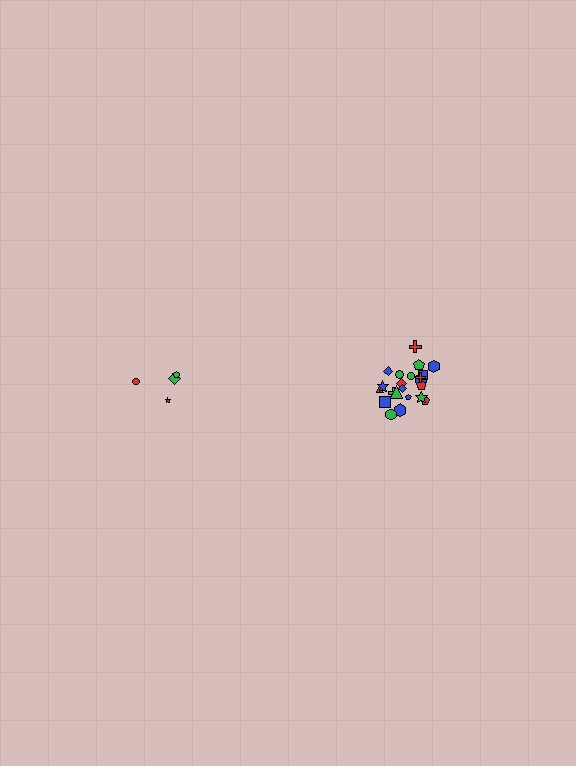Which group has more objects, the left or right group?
The right group.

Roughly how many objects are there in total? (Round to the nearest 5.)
Roughly 25 objects in total.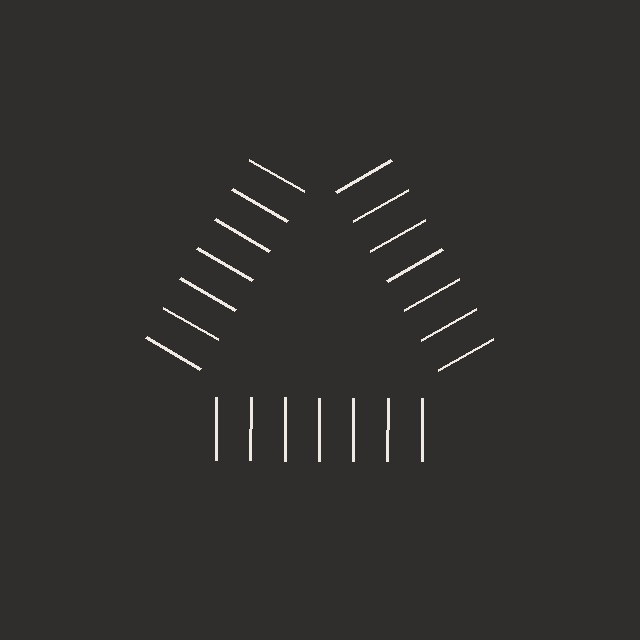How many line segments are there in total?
21 — 7 along each of the 3 edges.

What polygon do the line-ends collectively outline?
An illusory triangle — the line segments terminate on its edges but no continuous stroke is drawn.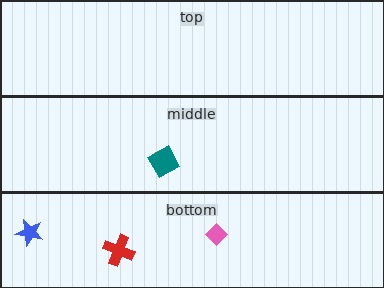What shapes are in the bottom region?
The red cross, the blue star, the pink diamond.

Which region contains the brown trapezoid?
The middle region.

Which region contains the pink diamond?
The bottom region.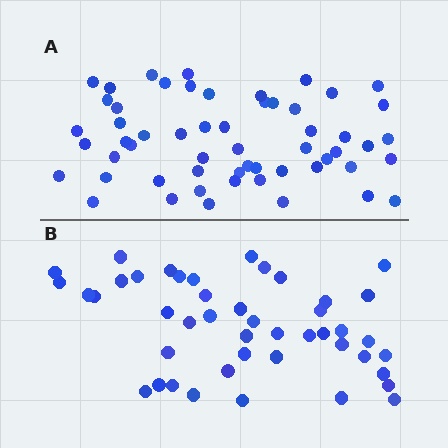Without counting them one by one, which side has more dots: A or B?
Region A (the top region) has more dots.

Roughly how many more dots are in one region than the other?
Region A has roughly 12 or so more dots than region B.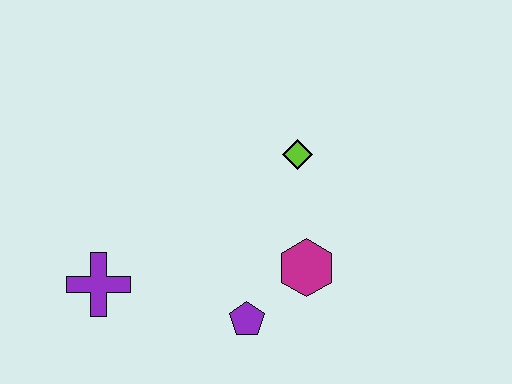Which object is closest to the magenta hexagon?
The purple pentagon is closest to the magenta hexagon.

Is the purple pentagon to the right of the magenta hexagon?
No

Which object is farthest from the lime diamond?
The purple cross is farthest from the lime diamond.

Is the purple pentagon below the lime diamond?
Yes